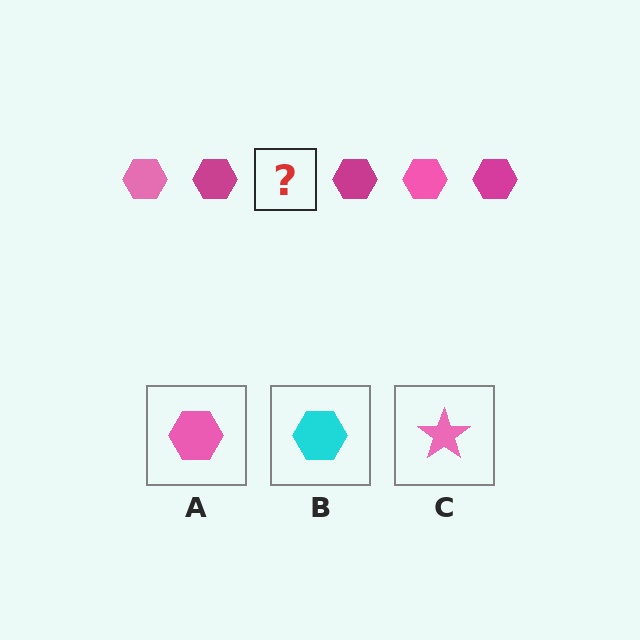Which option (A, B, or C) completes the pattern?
A.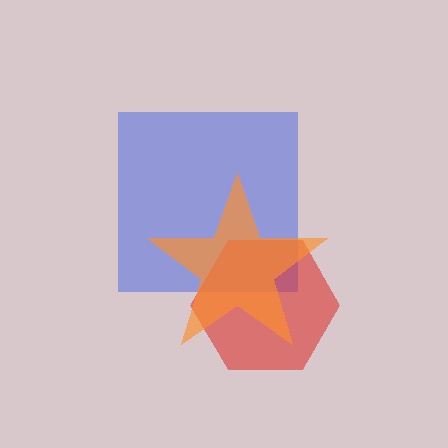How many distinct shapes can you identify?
There are 3 distinct shapes: a blue square, a red hexagon, an orange star.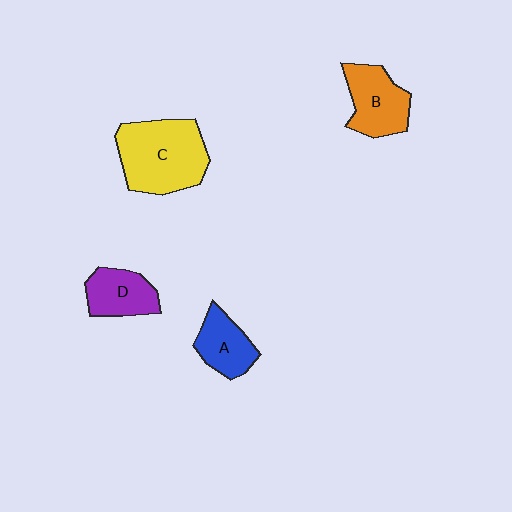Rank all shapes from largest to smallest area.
From largest to smallest: C (yellow), B (orange), D (purple), A (blue).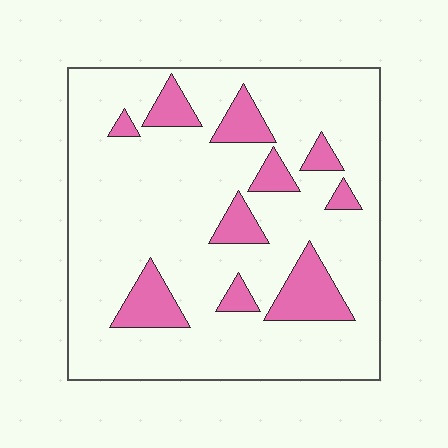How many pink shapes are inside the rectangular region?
10.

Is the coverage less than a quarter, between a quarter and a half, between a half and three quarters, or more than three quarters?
Less than a quarter.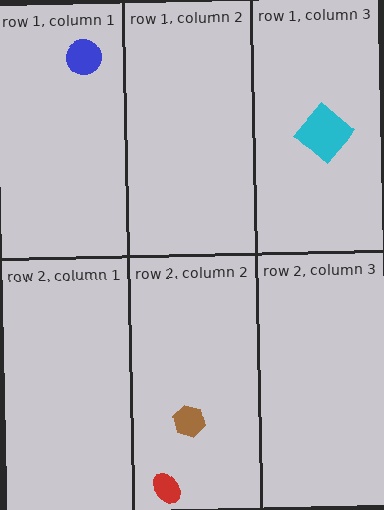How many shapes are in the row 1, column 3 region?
1.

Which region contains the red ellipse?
The row 2, column 2 region.